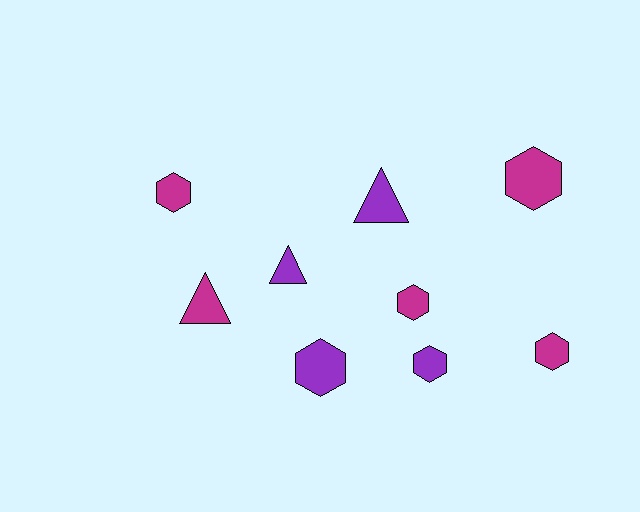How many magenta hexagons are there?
There are 4 magenta hexagons.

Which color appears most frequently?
Magenta, with 5 objects.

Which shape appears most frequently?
Hexagon, with 6 objects.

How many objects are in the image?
There are 9 objects.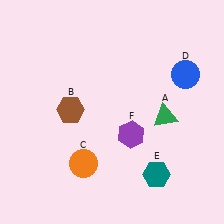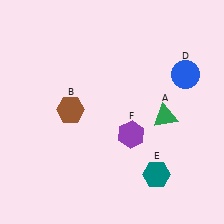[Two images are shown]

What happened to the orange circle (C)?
The orange circle (C) was removed in Image 2. It was in the bottom-left area of Image 1.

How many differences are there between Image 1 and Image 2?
There is 1 difference between the two images.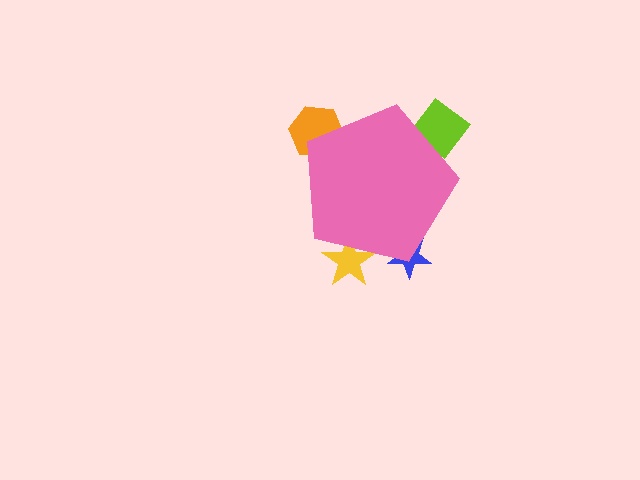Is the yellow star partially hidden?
Yes, the yellow star is partially hidden behind the pink pentagon.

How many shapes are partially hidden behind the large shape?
4 shapes are partially hidden.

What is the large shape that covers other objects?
A pink pentagon.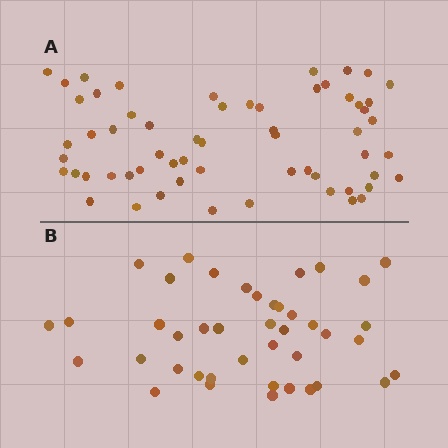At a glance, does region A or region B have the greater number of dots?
Region A (the top region) has more dots.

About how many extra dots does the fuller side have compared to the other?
Region A has approximately 20 more dots than region B.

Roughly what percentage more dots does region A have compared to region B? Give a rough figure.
About 45% more.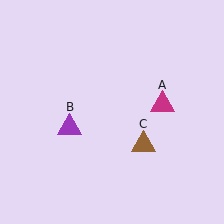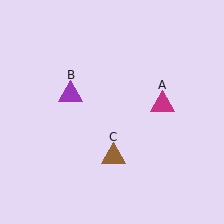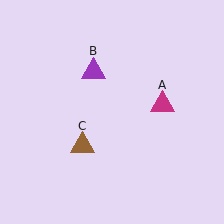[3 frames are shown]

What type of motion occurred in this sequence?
The purple triangle (object B), brown triangle (object C) rotated clockwise around the center of the scene.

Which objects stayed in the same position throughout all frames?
Magenta triangle (object A) remained stationary.